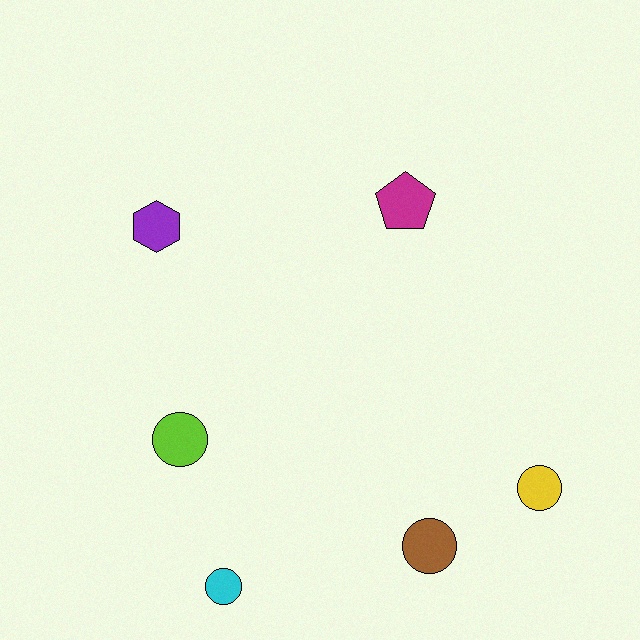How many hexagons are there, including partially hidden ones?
There is 1 hexagon.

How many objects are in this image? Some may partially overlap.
There are 6 objects.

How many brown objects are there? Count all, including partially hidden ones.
There is 1 brown object.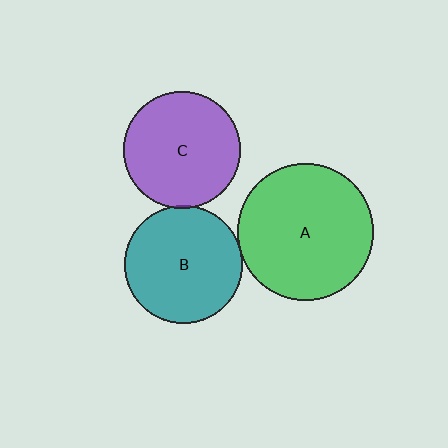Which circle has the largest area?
Circle A (green).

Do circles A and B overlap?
Yes.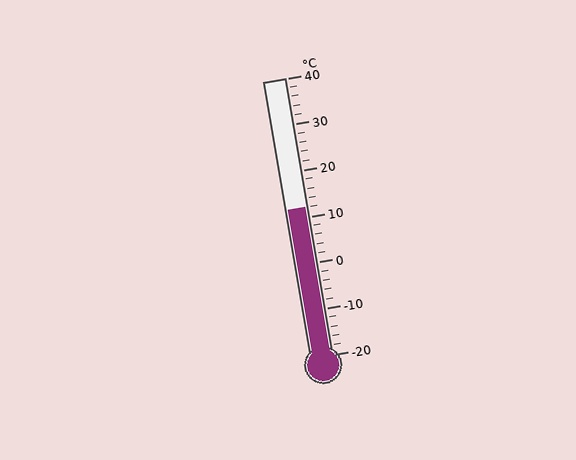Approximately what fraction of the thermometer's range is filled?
The thermometer is filled to approximately 55% of its range.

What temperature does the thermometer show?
The thermometer shows approximately 12°C.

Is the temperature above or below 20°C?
The temperature is below 20°C.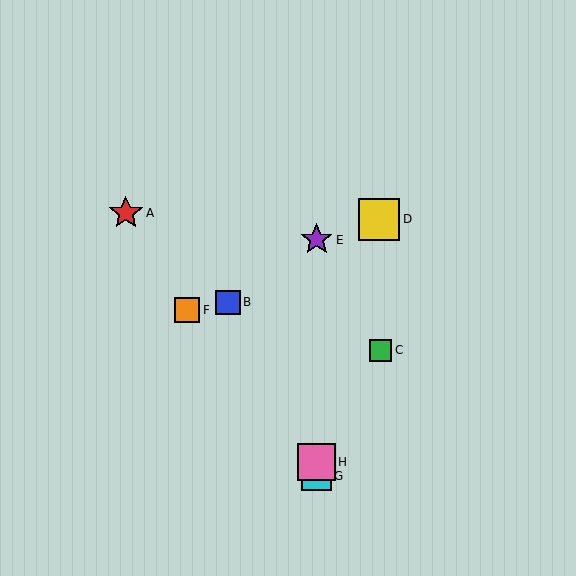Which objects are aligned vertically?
Objects E, G, H are aligned vertically.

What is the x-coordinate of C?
Object C is at x≈380.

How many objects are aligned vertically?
3 objects (E, G, H) are aligned vertically.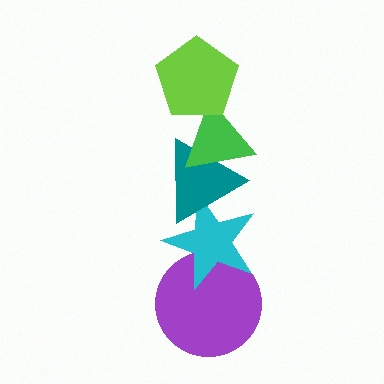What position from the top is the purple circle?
The purple circle is 5th from the top.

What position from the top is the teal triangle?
The teal triangle is 3rd from the top.